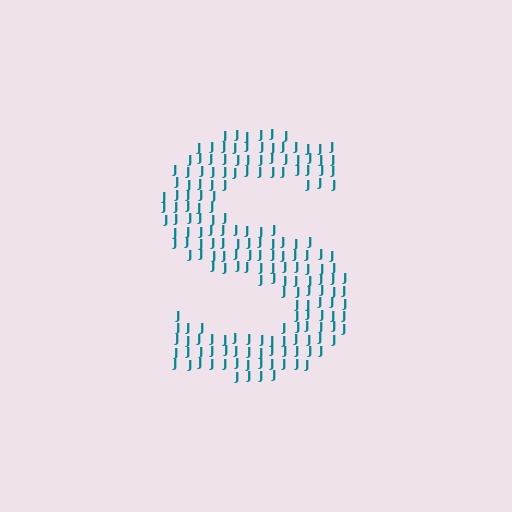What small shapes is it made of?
It is made of small letter J's.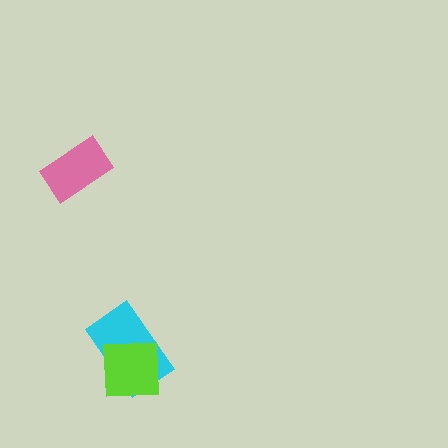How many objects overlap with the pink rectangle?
0 objects overlap with the pink rectangle.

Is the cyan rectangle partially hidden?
Yes, it is partially covered by another shape.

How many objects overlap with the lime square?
1 object overlaps with the lime square.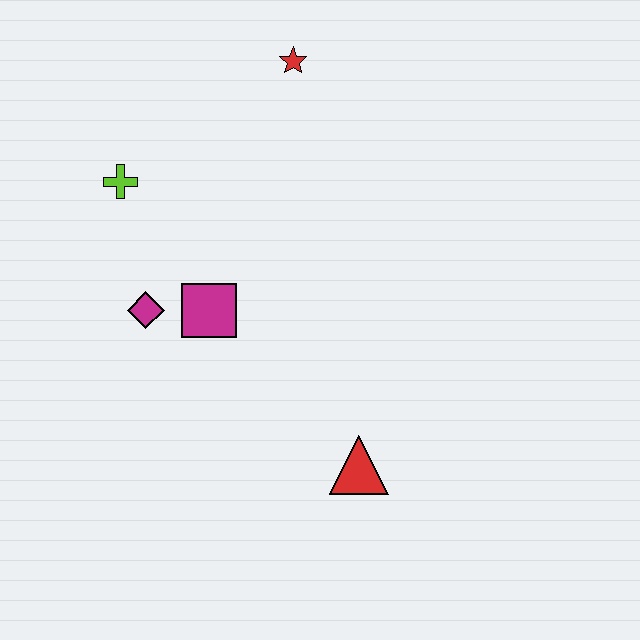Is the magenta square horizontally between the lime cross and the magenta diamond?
No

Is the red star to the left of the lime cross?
No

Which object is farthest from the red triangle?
The red star is farthest from the red triangle.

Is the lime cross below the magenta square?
No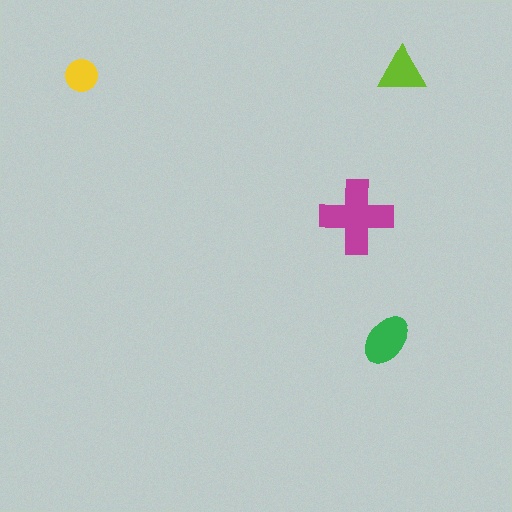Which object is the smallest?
The yellow circle.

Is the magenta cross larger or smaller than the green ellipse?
Larger.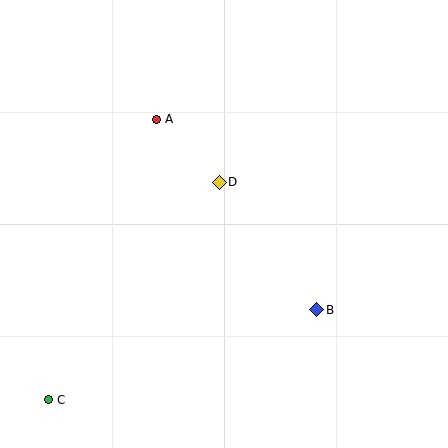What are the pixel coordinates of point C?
Point C is at (48, 400).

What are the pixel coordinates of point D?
Point D is at (219, 182).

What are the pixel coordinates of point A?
Point A is at (156, 120).